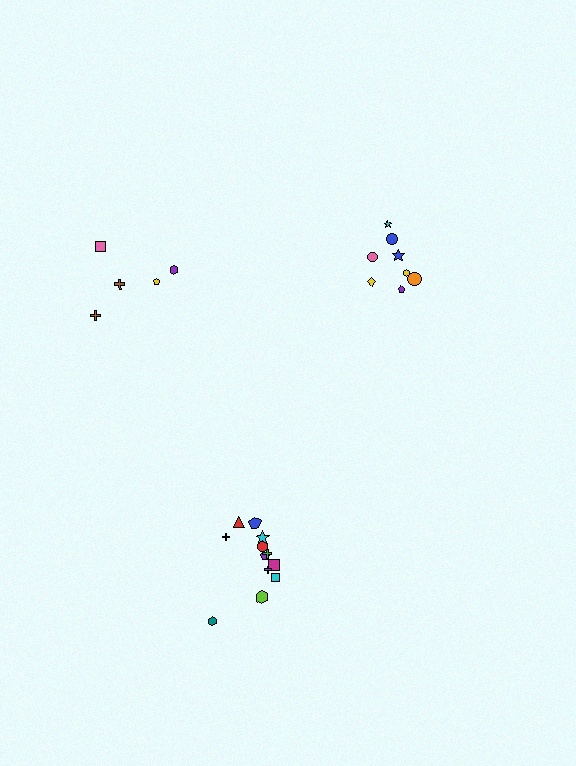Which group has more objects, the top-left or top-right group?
The top-right group.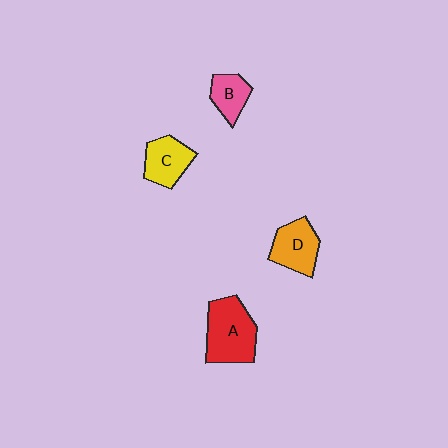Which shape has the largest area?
Shape A (red).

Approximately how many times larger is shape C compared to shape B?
Approximately 1.3 times.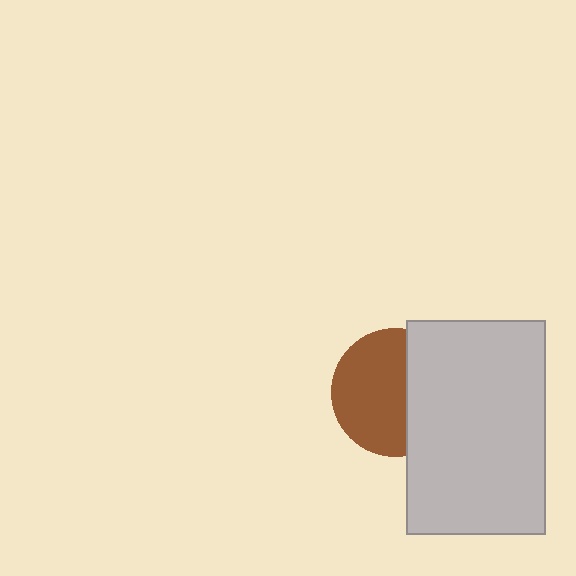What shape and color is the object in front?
The object in front is a light gray rectangle.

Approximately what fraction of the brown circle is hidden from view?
Roughly 40% of the brown circle is hidden behind the light gray rectangle.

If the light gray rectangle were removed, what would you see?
You would see the complete brown circle.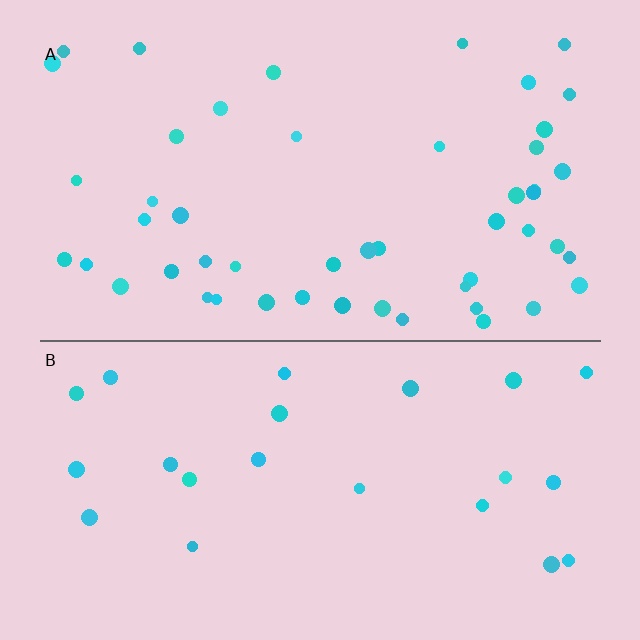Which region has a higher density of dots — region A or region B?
A (the top).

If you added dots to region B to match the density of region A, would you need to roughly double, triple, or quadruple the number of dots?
Approximately double.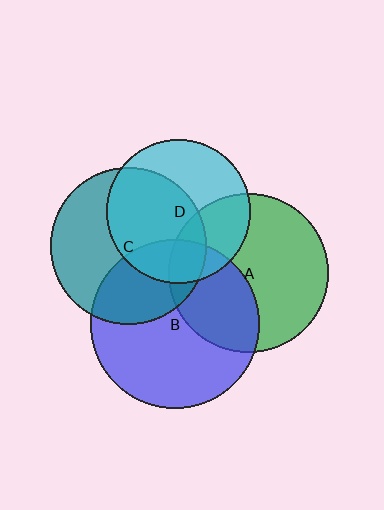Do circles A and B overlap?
Yes.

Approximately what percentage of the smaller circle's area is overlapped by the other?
Approximately 35%.